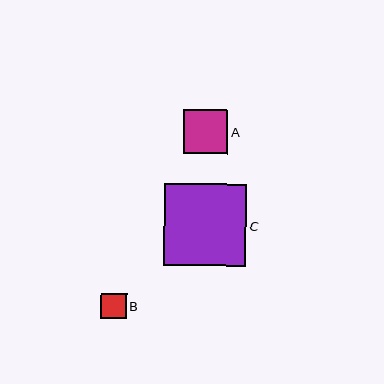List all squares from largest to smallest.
From largest to smallest: C, A, B.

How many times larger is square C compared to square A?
Square C is approximately 1.9 times the size of square A.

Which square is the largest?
Square C is the largest with a size of approximately 82 pixels.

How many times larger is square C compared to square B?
Square C is approximately 3.2 times the size of square B.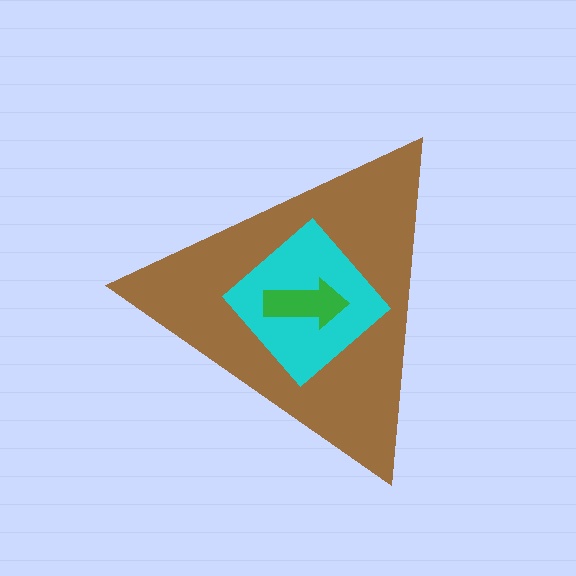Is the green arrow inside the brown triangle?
Yes.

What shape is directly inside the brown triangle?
The cyan diamond.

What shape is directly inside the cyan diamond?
The green arrow.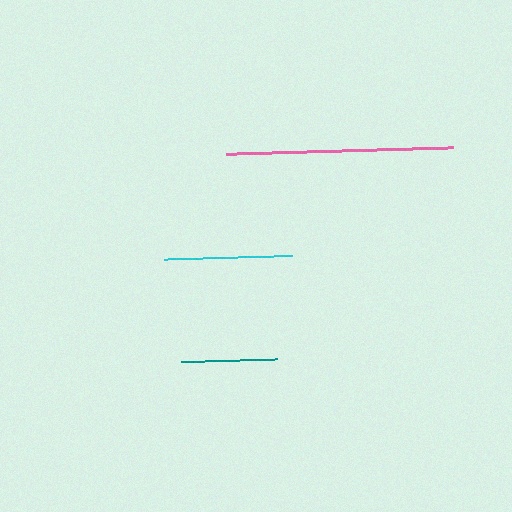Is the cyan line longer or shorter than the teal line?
The cyan line is longer than the teal line.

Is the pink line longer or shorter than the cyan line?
The pink line is longer than the cyan line.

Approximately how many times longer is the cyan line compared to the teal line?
The cyan line is approximately 1.3 times the length of the teal line.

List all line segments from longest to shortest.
From longest to shortest: pink, cyan, teal.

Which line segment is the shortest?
The teal line is the shortest at approximately 96 pixels.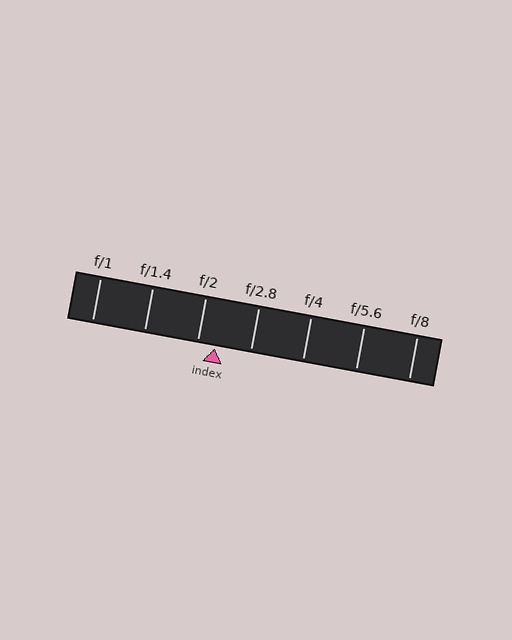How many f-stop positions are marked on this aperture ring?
There are 7 f-stop positions marked.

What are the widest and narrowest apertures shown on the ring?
The widest aperture shown is f/1 and the narrowest is f/8.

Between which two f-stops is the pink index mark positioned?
The index mark is between f/2 and f/2.8.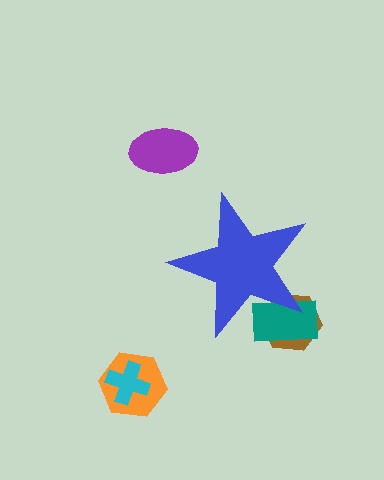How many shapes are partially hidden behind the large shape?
2 shapes are partially hidden.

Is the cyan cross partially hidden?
No, the cyan cross is fully visible.